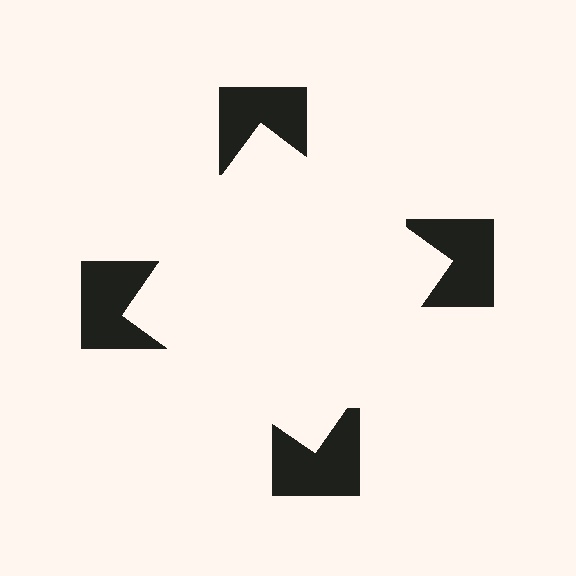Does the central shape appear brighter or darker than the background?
It typically appears slightly brighter than the background, even though no actual brightness change is drawn.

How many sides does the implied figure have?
4 sides.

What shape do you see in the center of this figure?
An illusory square — its edges are inferred from the aligned wedge cuts in the notched squares, not physically drawn.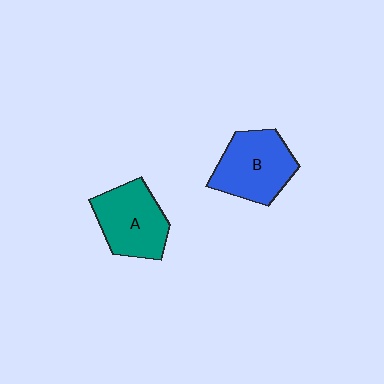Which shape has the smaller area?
Shape A (teal).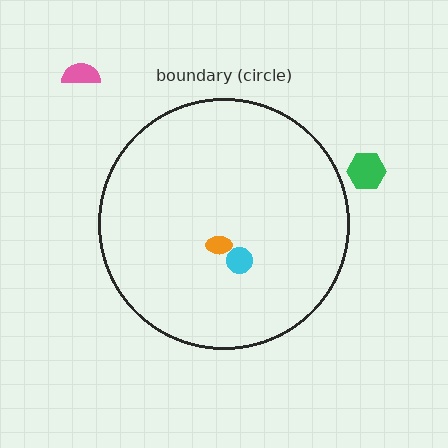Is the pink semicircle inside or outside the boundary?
Outside.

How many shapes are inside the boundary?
2 inside, 2 outside.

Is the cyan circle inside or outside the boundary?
Inside.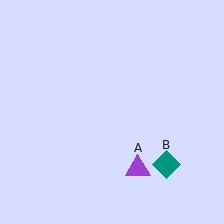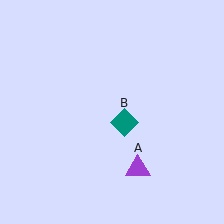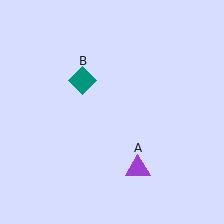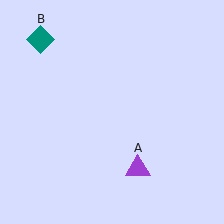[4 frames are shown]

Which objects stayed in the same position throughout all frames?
Purple triangle (object A) remained stationary.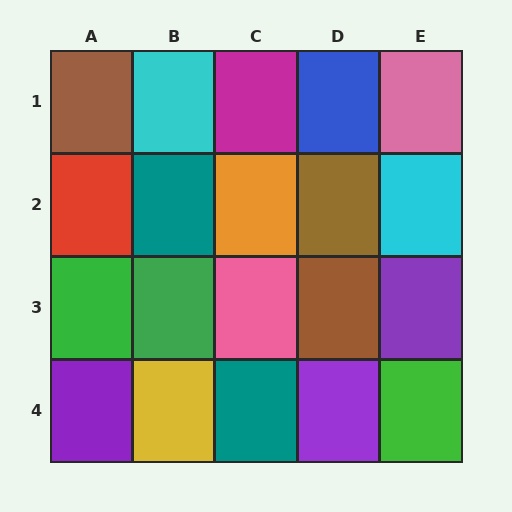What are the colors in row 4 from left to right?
Purple, yellow, teal, purple, green.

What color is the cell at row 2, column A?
Red.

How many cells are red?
1 cell is red.